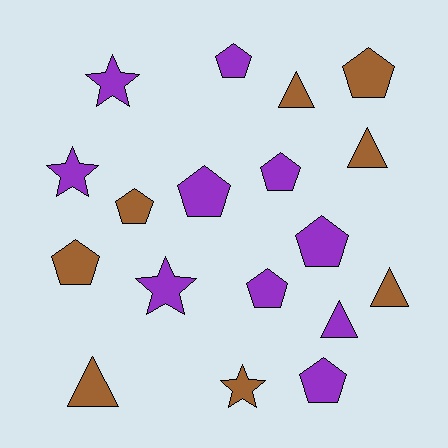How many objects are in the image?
There are 18 objects.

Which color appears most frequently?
Purple, with 10 objects.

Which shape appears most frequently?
Pentagon, with 9 objects.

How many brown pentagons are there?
There are 3 brown pentagons.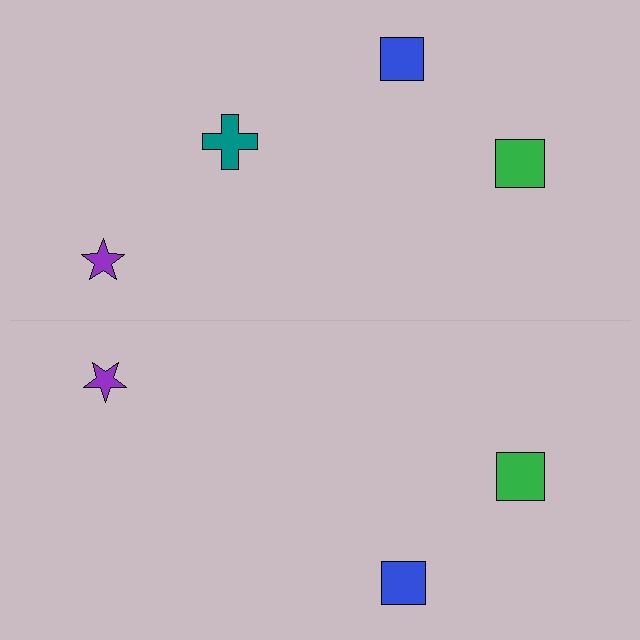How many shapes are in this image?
There are 7 shapes in this image.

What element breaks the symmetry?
A teal cross is missing from the bottom side.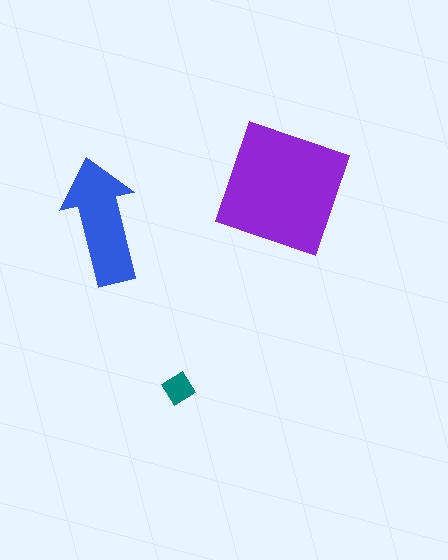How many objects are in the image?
There are 3 objects in the image.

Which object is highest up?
The purple square is topmost.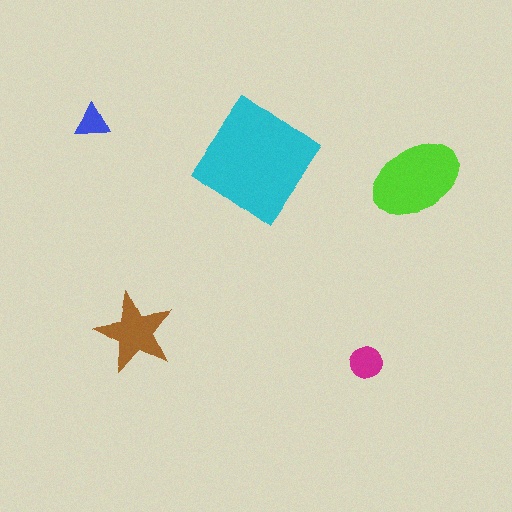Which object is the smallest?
The blue triangle.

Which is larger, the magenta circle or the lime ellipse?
The lime ellipse.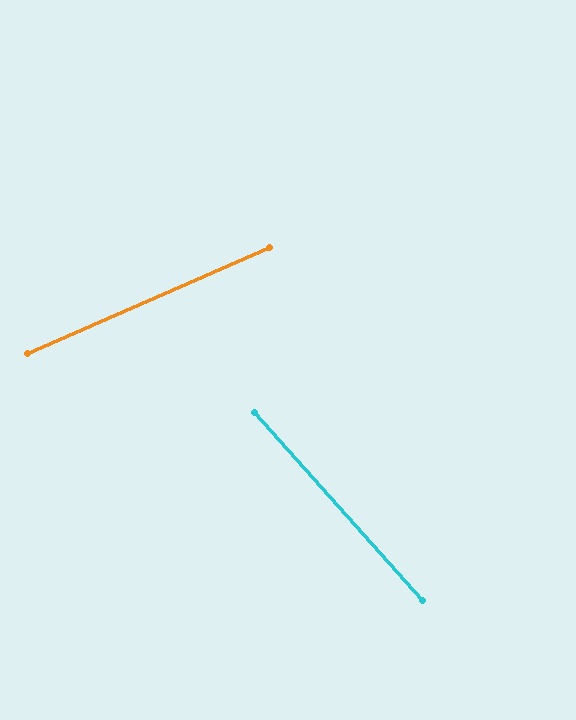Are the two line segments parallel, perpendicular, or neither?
Neither parallel nor perpendicular — they differ by about 72°.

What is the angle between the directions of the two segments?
Approximately 72 degrees.